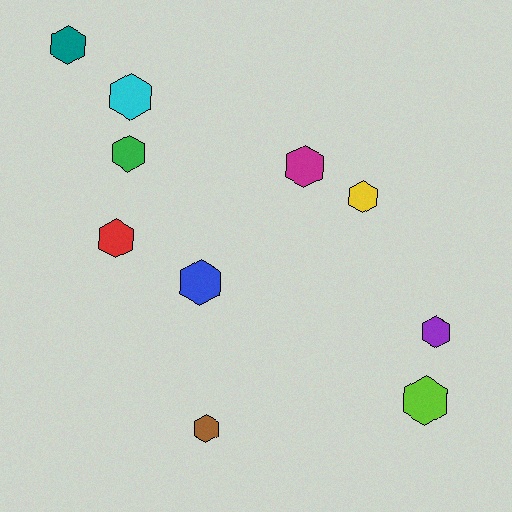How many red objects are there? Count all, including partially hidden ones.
There is 1 red object.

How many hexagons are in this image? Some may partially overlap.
There are 10 hexagons.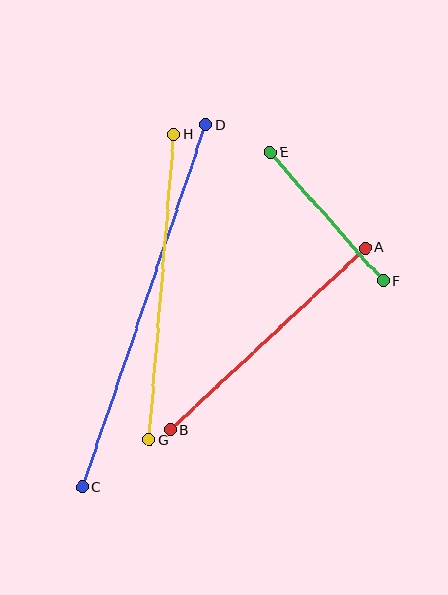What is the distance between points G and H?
The distance is approximately 307 pixels.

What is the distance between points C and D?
The distance is approximately 382 pixels.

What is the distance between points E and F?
The distance is approximately 171 pixels.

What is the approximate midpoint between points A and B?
The midpoint is at approximately (268, 339) pixels.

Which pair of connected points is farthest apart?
Points C and D are farthest apart.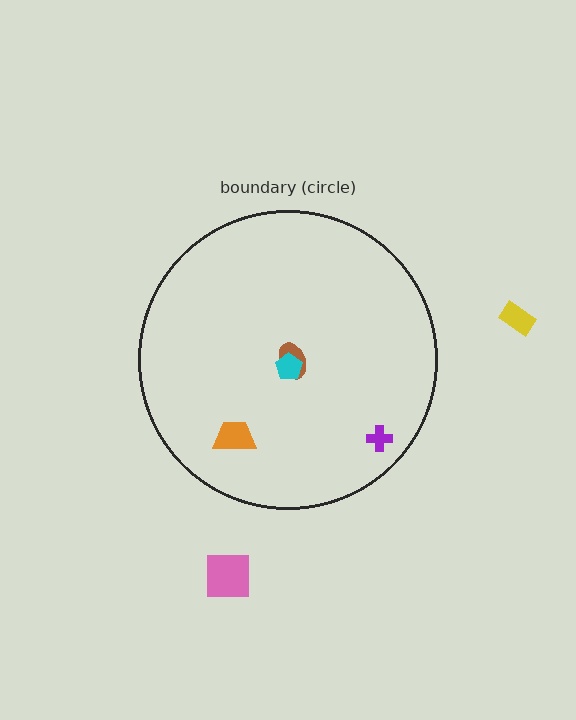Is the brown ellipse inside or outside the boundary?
Inside.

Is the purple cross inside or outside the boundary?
Inside.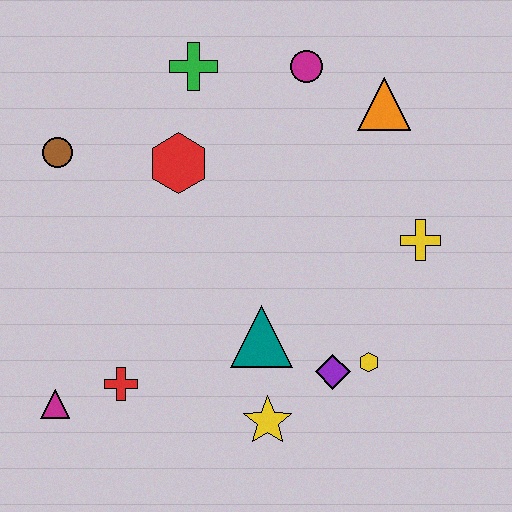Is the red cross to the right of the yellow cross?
No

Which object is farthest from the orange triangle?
The magenta triangle is farthest from the orange triangle.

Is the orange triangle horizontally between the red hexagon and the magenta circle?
No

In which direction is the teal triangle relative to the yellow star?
The teal triangle is above the yellow star.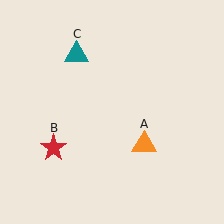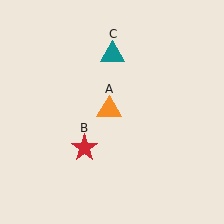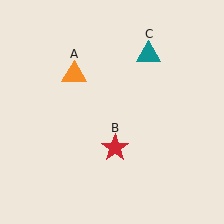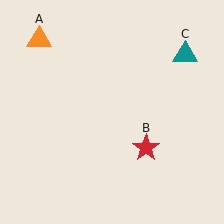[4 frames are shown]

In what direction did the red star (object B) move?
The red star (object B) moved right.